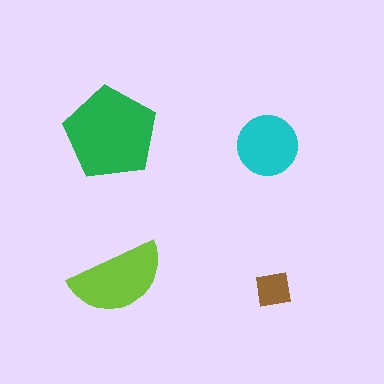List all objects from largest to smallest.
The green pentagon, the lime semicircle, the cyan circle, the brown square.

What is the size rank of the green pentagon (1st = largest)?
1st.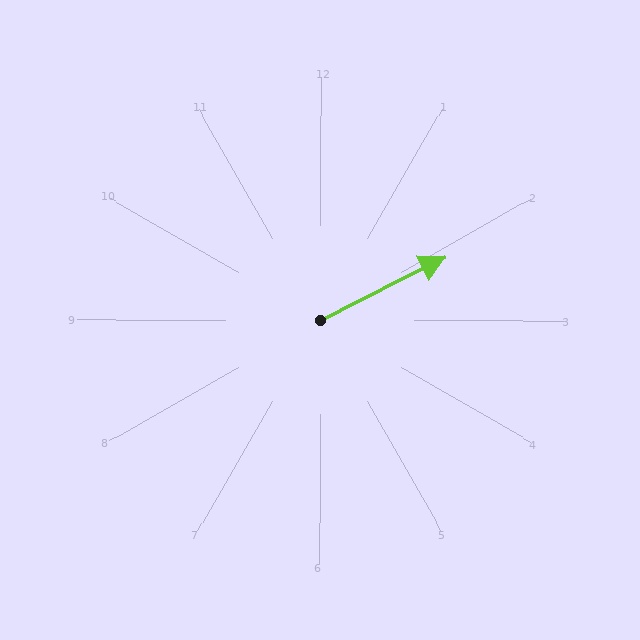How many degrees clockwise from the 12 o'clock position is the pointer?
Approximately 63 degrees.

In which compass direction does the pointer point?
Northeast.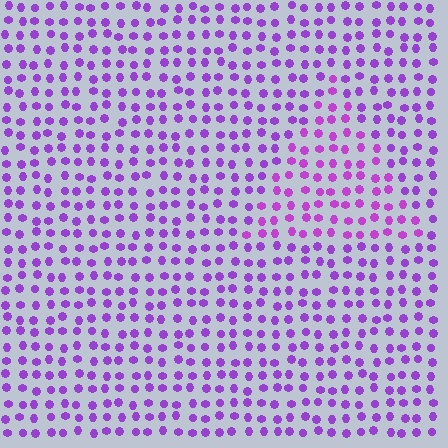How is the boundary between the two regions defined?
The boundary is defined purely by a slight shift in hue (about 18 degrees). Spacing, size, and orientation are identical on both sides.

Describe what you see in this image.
The image is filled with small purple elements in a uniform arrangement. A triangle-shaped region is visible where the elements are tinted to a slightly different hue, forming a subtle color boundary.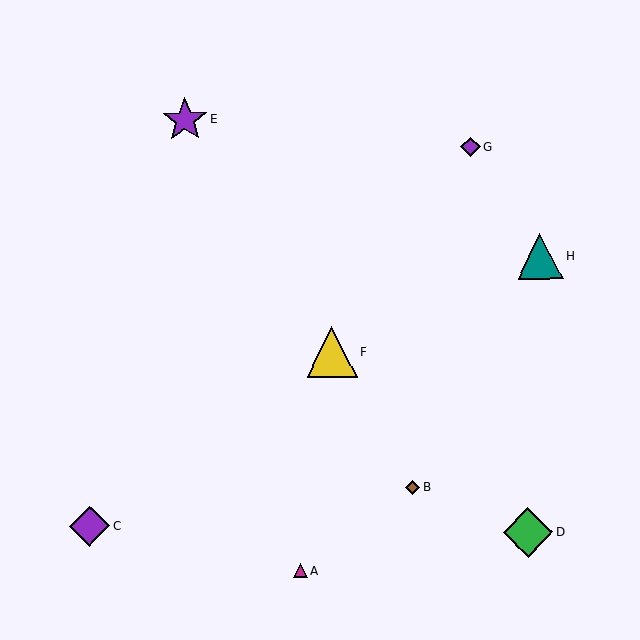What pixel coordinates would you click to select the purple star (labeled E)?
Click at (185, 120) to select the purple star E.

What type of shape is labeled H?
Shape H is a teal triangle.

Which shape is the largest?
The yellow triangle (labeled F) is the largest.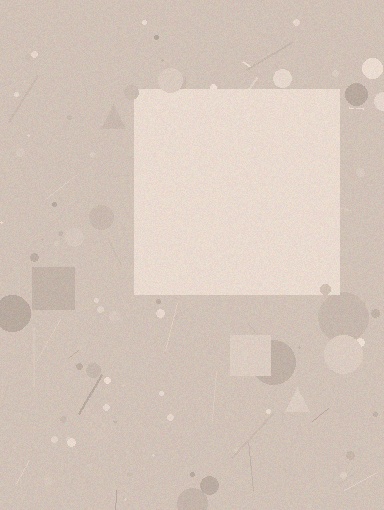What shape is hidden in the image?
A square is hidden in the image.